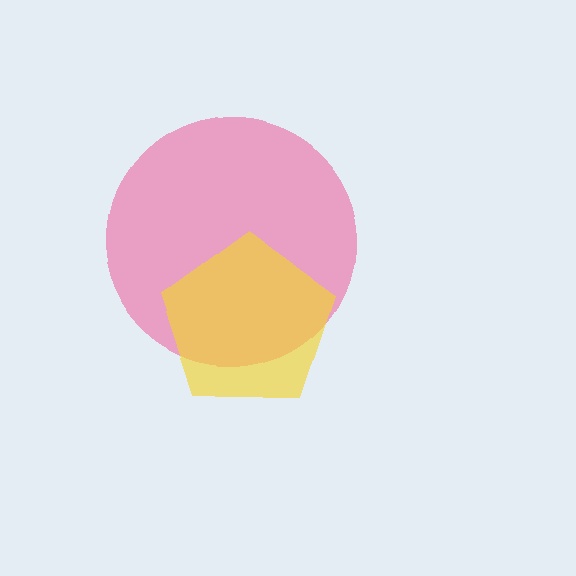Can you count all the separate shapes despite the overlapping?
Yes, there are 2 separate shapes.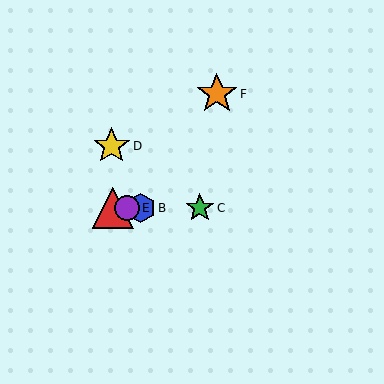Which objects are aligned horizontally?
Objects A, B, C, E are aligned horizontally.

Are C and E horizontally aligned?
Yes, both are at y≈208.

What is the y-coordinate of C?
Object C is at y≈208.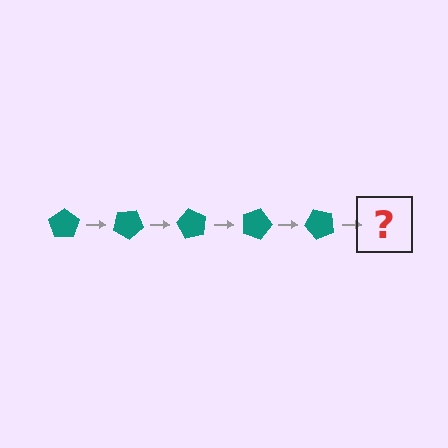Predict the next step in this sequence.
The next step is a teal pentagon rotated 150 degrees.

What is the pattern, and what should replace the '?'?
The pattern is that the pentagon rotates 30 degrees each step. The '?' should be a teal pentagon rotated 150 degrees.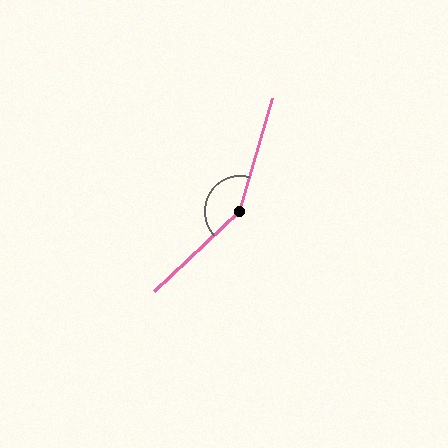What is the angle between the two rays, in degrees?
Approximately 149 degrees.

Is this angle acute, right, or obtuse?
It is obtuse.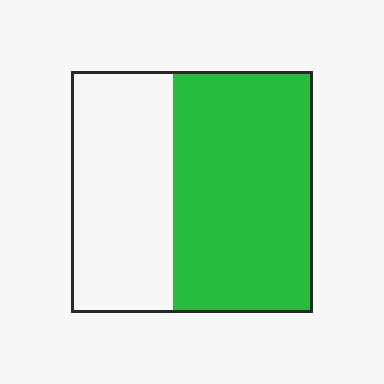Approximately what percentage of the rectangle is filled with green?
Approximately 60%.